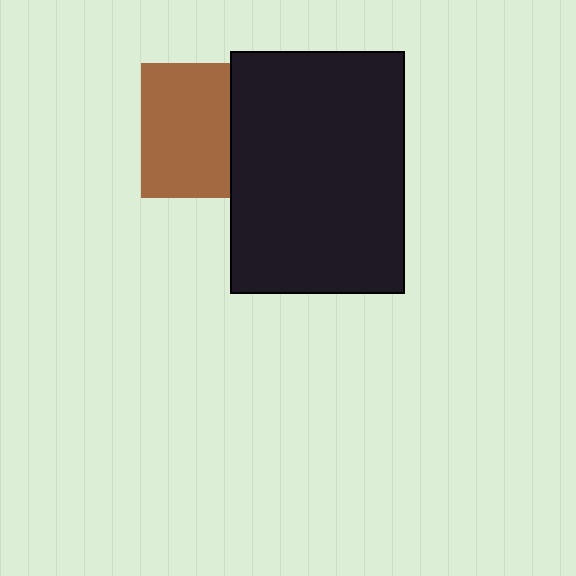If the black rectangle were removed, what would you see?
You would see the complete brown square.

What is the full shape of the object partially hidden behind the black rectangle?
The partially hidden object is a brown square.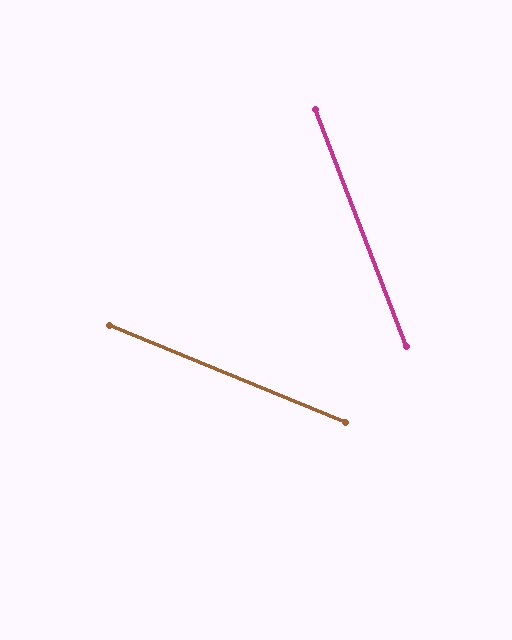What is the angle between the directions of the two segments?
Approximately 47 degrees.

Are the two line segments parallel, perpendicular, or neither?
Neither parallel nor perpendicular — they differ by about 47°.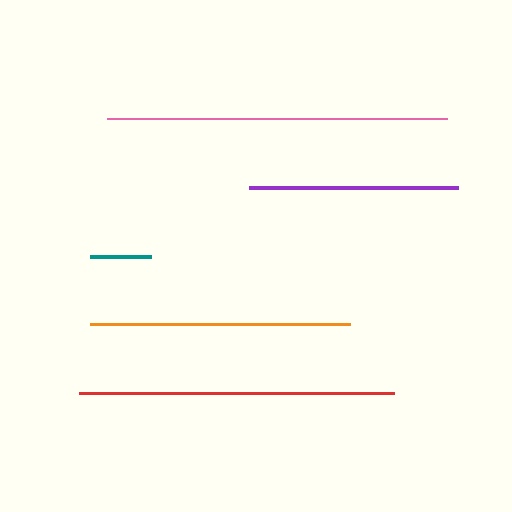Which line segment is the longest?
The pink line is the longest at approximately 340 pixels.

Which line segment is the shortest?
The teal line is the shortest at approximately 61 pixels.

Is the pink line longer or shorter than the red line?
The pink line is longer than the red line.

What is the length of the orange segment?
The orange segment is approximately 261 pixels long.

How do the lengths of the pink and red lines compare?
The pink and red lines are approximately the same length.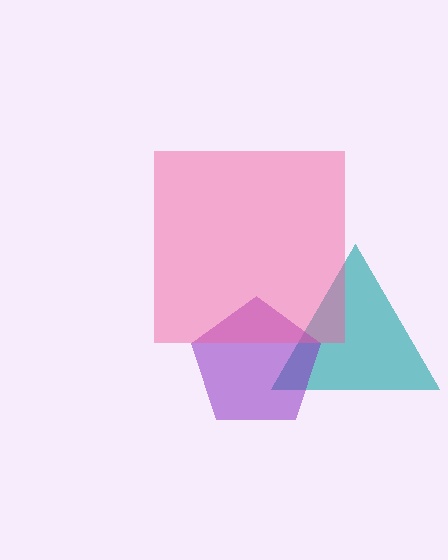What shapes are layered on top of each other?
The layered shapes are: a teal triangle, a purple pentagon, a pink square.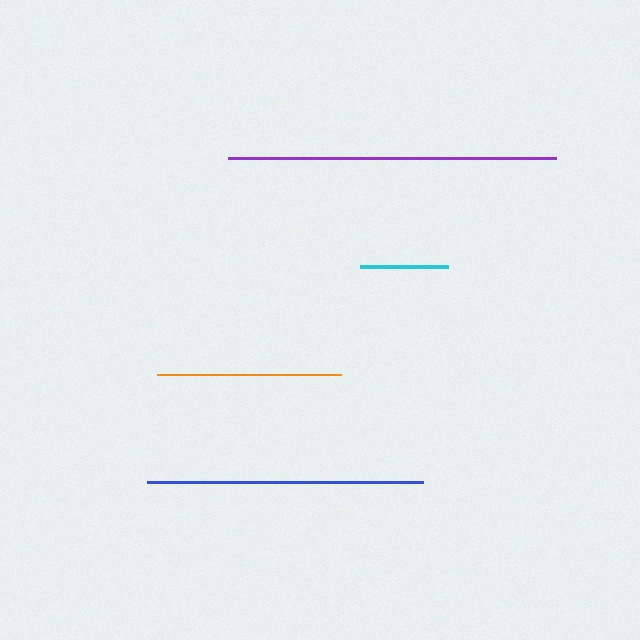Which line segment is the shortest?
The cyan line is the shortest at approximately 88 pixels.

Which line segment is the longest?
The purple line is the longest at approximately 328 pixels.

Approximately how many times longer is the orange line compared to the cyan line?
The orange line is approximately 2.1 times the length of the cyan line.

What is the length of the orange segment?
The orange segment is approximately 184 pixels long.